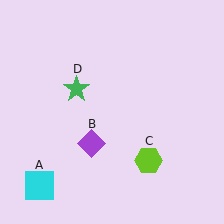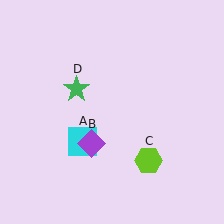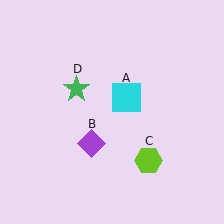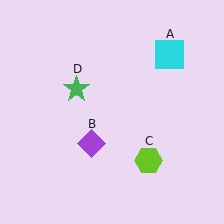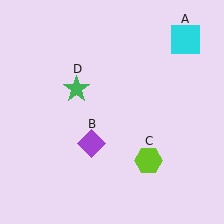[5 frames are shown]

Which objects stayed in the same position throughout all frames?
Purple diamond (object B) and lime hexagon (object C) and green star (object D) remained stationary.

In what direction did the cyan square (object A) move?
The cyan square (object A) moved up and to the right.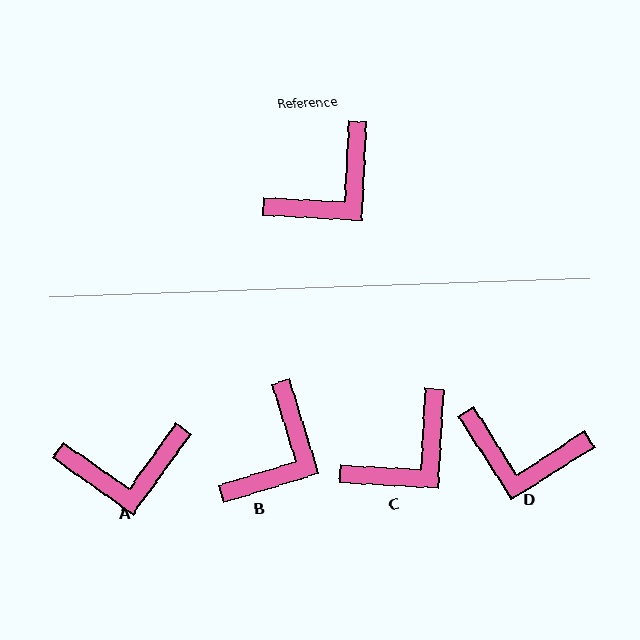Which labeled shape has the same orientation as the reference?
C.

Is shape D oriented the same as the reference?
No, it is off by about 54 degrees.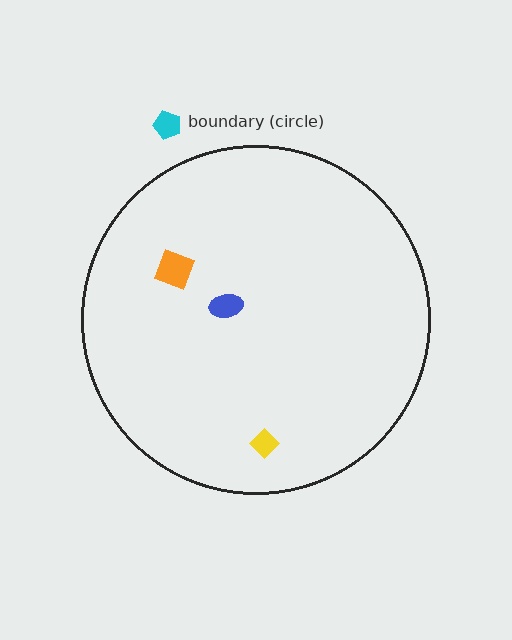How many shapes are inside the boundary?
3 inside, 1 outside.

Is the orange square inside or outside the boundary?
Inside.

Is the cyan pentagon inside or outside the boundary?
Outside.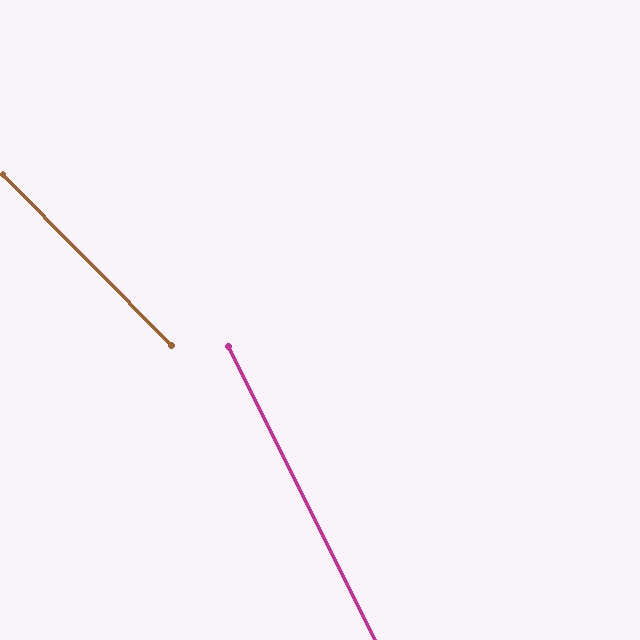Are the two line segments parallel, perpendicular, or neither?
Neither parallel nor perpendicular — they differ by about 18°.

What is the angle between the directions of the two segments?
Approximately 18 degrees.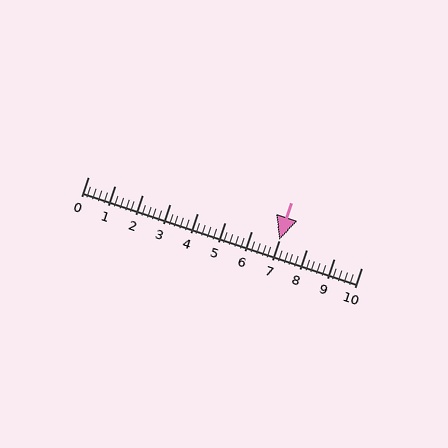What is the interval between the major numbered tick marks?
The major tick marks are spaced 1 units apart.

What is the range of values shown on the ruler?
The ruler shows values from 0 to 10.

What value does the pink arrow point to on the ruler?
The pink arrow points to approximately 7.0.